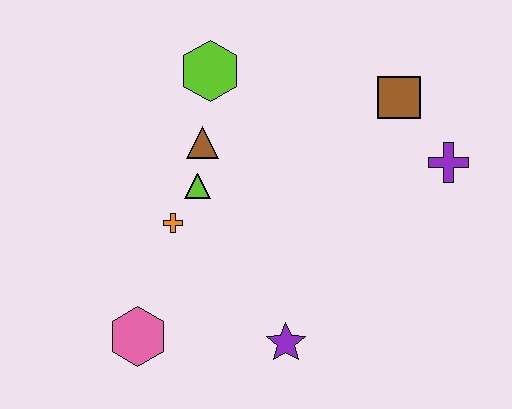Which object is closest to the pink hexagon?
The orange cross is closest to the pink hexagon.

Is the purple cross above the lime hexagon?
No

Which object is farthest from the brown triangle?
The purple cross is farthest from the brown triangle.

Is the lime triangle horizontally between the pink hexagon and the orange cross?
No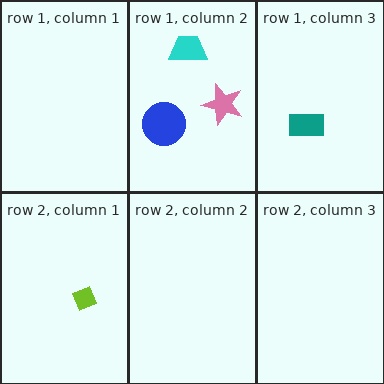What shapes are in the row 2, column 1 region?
The lime diamond.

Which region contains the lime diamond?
The row 2, column 1 region.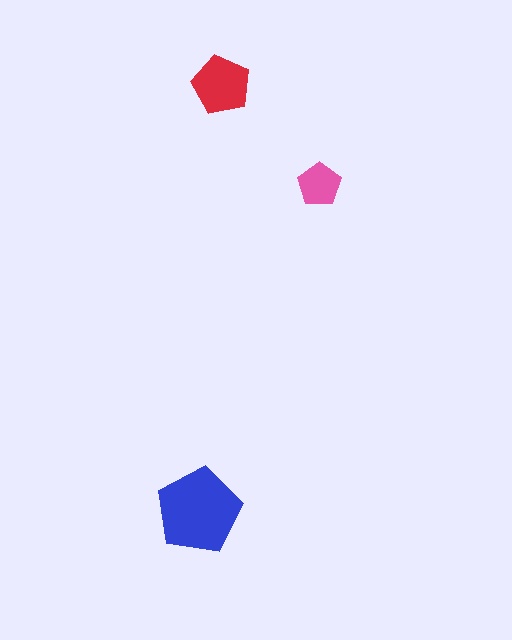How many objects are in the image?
There are 3 objects in the image.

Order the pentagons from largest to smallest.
the blue one, the red one, the pink one.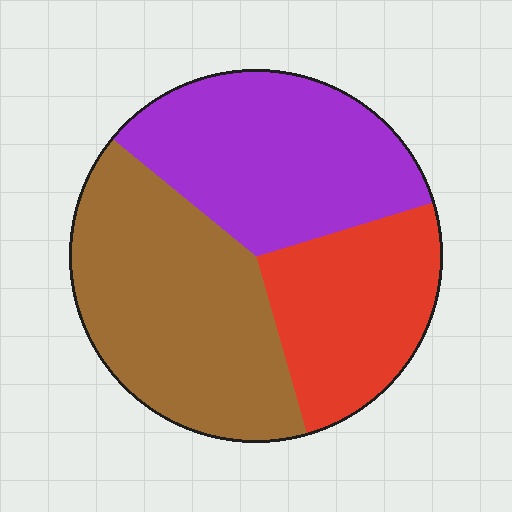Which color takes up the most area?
Brown, at roughly 40%.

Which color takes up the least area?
Red, at roughly 25%.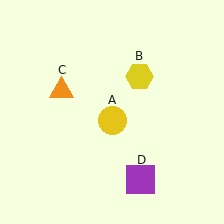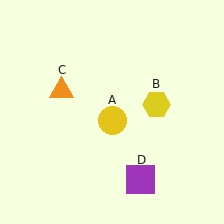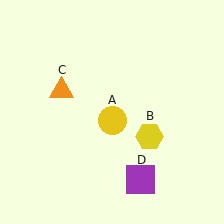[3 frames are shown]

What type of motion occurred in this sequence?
The yellow hexagon (object B) rotated clockwise around the center of the scene.